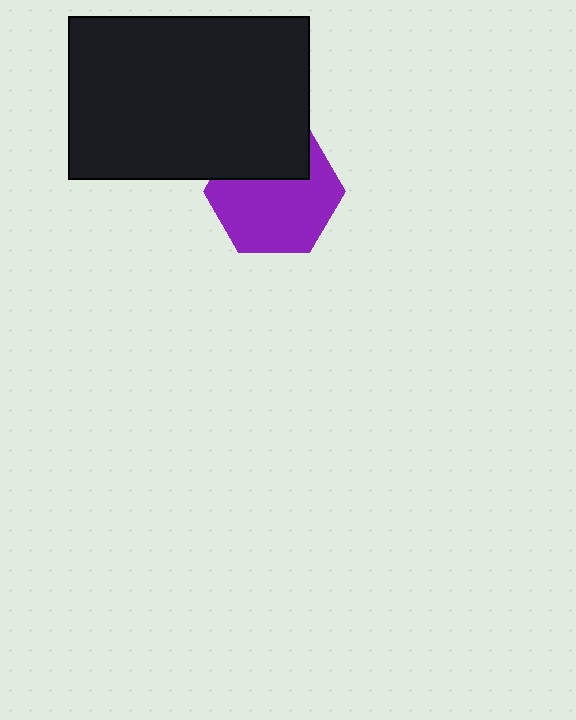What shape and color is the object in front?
The object in front is a black rectangle.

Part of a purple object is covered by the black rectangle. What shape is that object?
It is a hexagon.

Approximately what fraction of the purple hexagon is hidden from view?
Roughly 32% of the purple hexagon is hidden behind the black rectangle.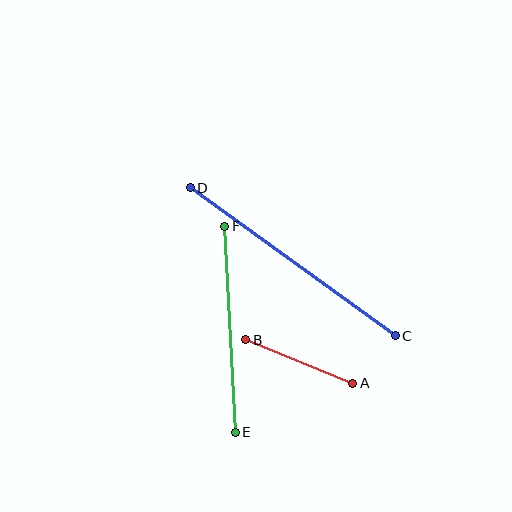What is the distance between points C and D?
The distance is approximately 253 pixels.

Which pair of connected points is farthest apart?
Points C and D are farthest apart.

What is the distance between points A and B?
The distance is approximately 116 pixels.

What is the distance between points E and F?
The distance is approximately 206 pixels.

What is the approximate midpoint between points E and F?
The midpoint is at approximately (230, 329) pixels.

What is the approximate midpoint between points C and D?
The midpoint is at approximately (293, 262) pixels.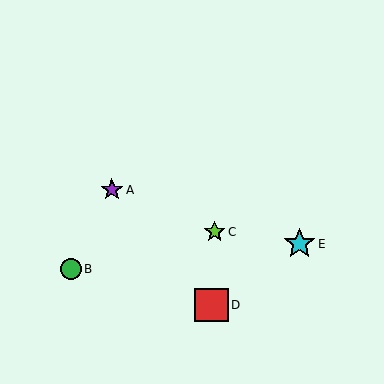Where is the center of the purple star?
The center of the purple star is at (112, 190).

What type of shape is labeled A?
Shape A is a purple star.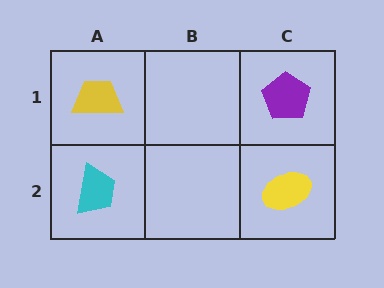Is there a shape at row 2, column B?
No, that cell is empty.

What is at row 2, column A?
A cyan trapezoid.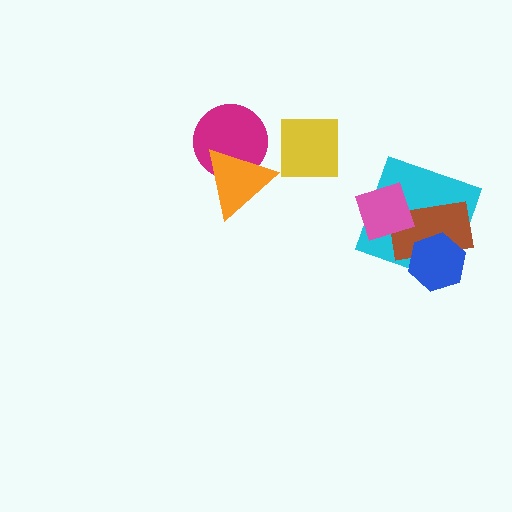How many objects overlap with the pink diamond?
2 objects overlap with the pink diamond.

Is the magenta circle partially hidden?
Yes, it is partially covered by another shape.